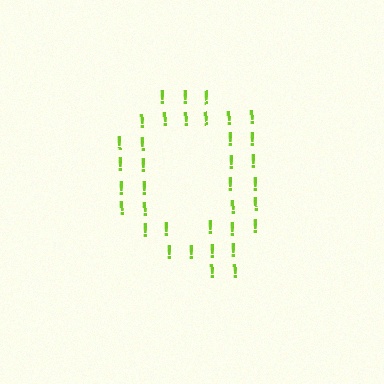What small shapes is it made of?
It is made of small exclamation marks.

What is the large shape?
The large shape is the letter Q.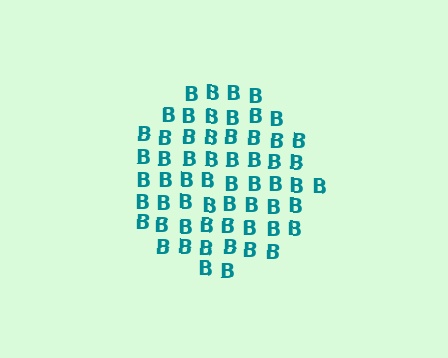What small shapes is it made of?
It is made of small letter B's.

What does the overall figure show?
The overall figure shows a circle.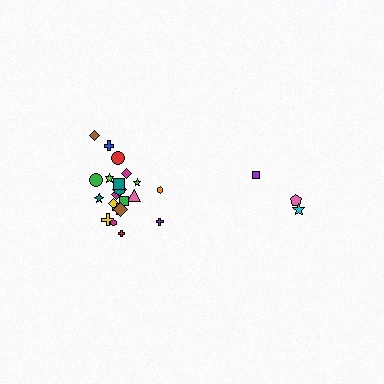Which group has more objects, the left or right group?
The left group.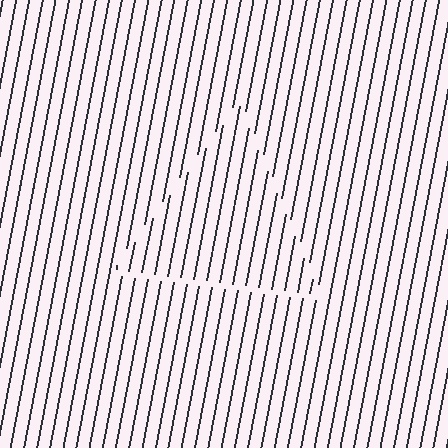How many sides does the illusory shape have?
3 sides — the line-ends trace a triangle.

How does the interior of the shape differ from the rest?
The interior of the shape contains the same grating, shifted by half a period — the contour is defined by the phase discontinuity where line-ends from the inner and outer gratings abut.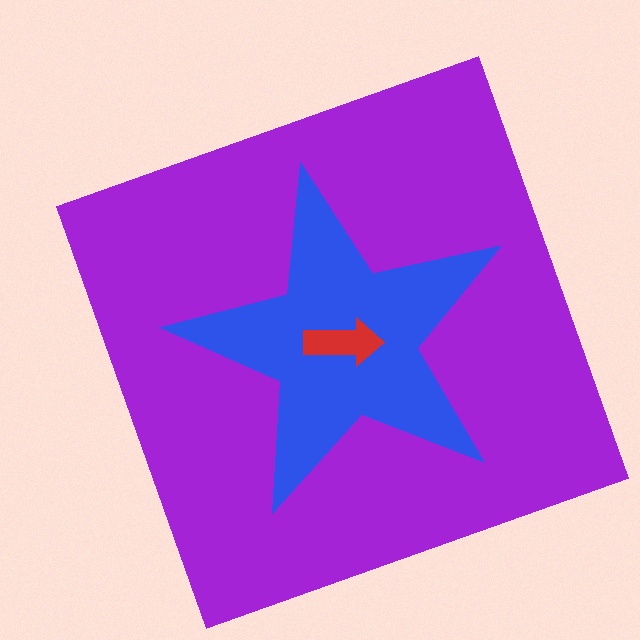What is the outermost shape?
The purple square.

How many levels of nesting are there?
3.